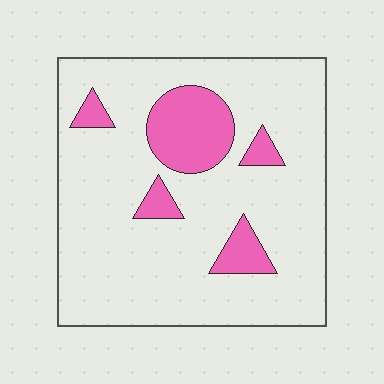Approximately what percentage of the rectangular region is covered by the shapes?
Approximately 15%.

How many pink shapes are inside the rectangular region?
5.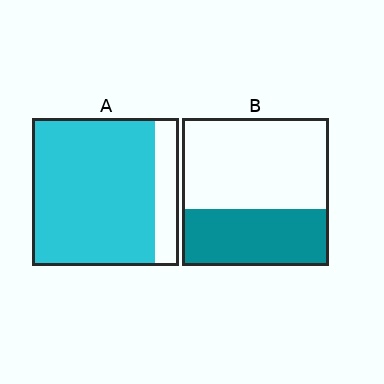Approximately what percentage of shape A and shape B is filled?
A is approximately 85% and B is approximately 40%.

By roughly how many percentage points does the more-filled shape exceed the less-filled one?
By roughly 45 percentage points (A over B).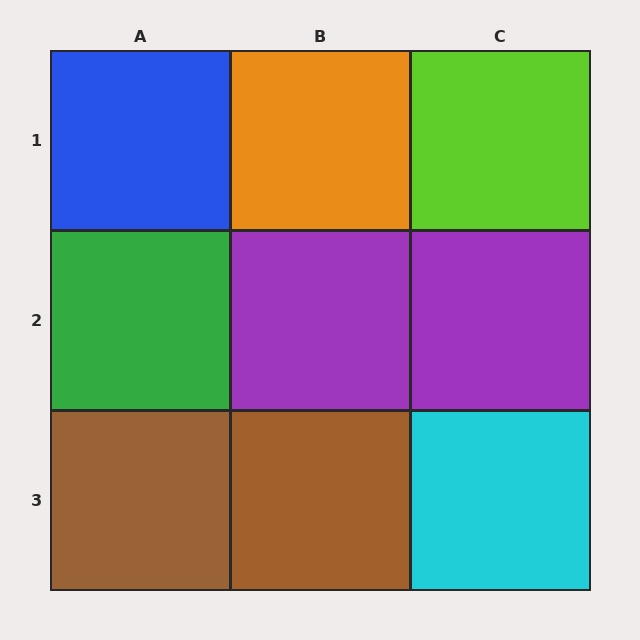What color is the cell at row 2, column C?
Purple.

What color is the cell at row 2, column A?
Green.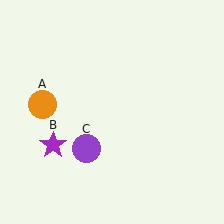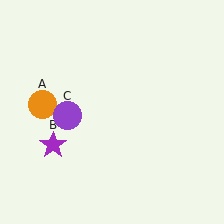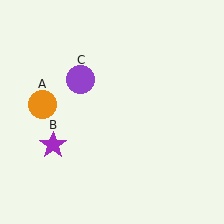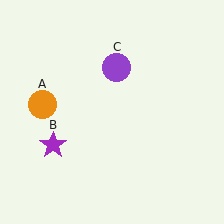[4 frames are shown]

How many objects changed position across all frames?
1 object changed position: purple circle (object C).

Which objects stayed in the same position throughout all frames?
Orange circle (object A) and purple star (object B) remained stationary.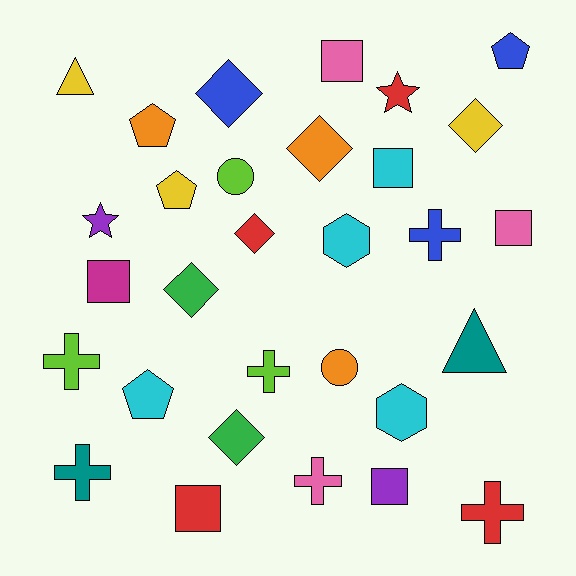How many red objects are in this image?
There are 4 red objects.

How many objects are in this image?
There are 30 objects.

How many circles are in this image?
There are 2 circles.